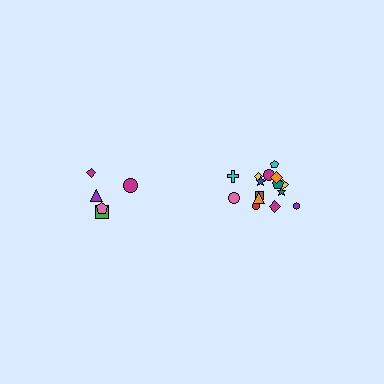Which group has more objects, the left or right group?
The right group.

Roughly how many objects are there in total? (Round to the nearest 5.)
Roughly 20 objects in total.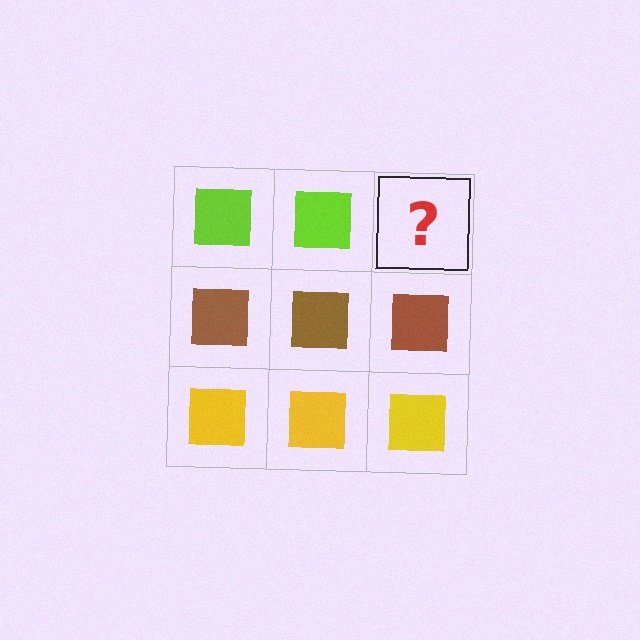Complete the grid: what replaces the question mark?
The question mark should be replaced with a lime square.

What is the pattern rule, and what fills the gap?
The rule is that each row has a consistent color. The gap should be filled with a lime square.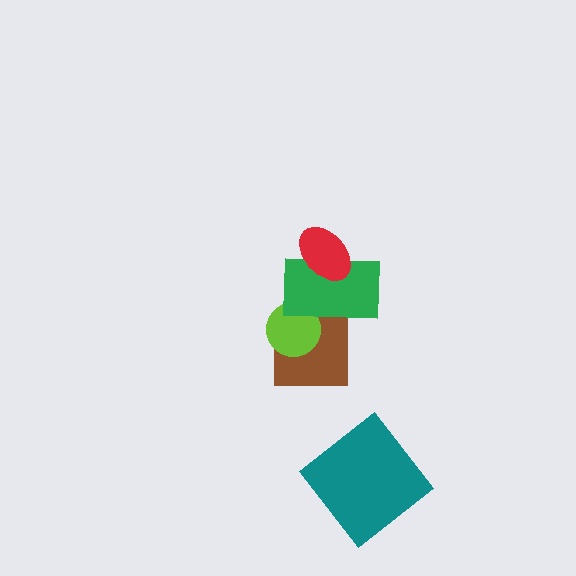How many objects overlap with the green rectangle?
3 objects overlap with the green rectangle.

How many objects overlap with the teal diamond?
0 objects overlap with the teal diamond.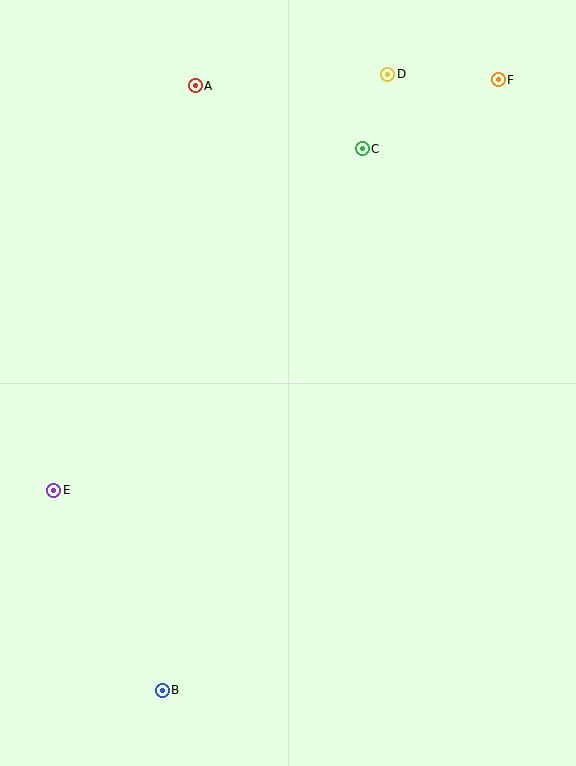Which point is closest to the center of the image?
Point C at (362, 149) is closest to the center.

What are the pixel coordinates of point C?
Point C is at (362, 149).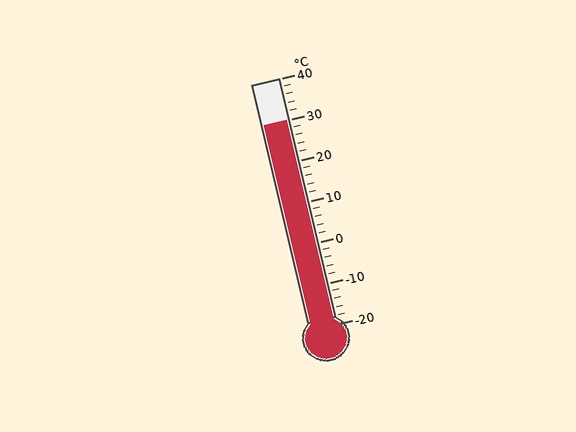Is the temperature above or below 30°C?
The temperature is at 30°C.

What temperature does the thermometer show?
The thermometer shows approximately 30°C.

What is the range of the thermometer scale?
The thermometer scale ranges from -20°C to 40°C.